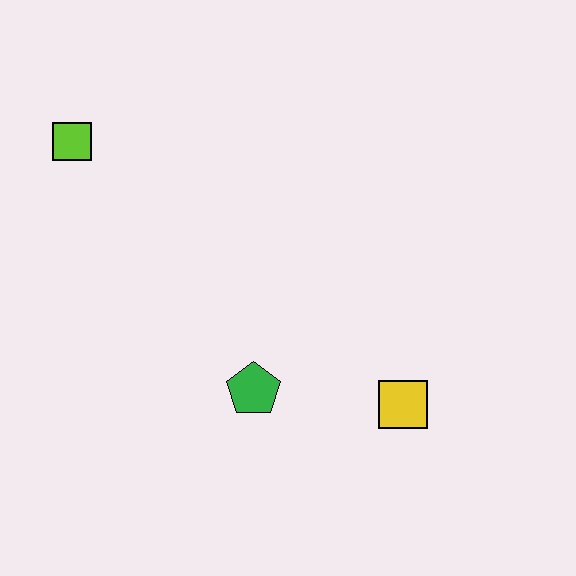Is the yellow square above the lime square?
No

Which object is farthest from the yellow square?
The lime square is farthest from the yellow square.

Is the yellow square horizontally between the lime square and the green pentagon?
No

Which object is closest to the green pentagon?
The yellow square is closest to the green pentagon.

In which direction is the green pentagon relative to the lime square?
The green pentagon is below the lime square.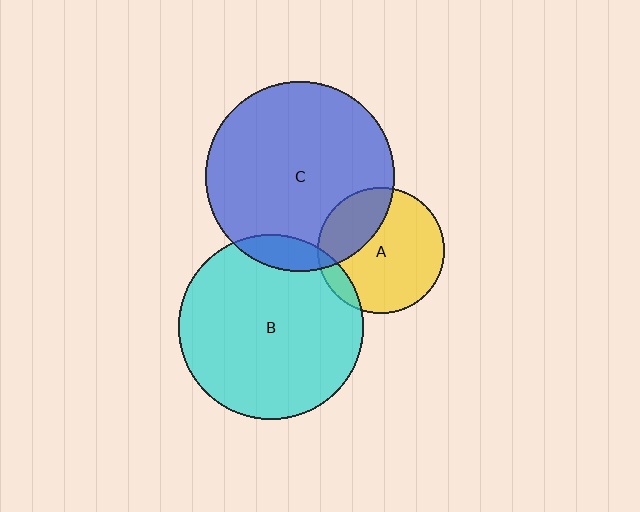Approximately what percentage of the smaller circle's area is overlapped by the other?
Approximately 30%.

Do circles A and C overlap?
Yes.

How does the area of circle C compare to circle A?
Approximately 2.2 times.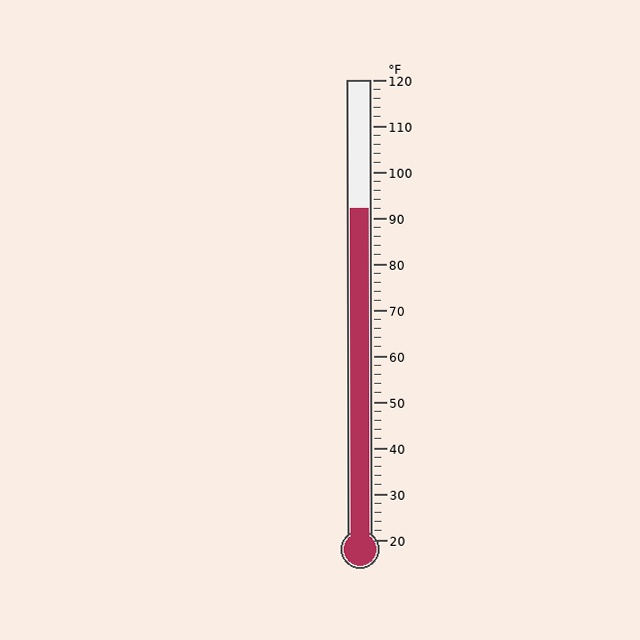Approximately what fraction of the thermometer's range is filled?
The thermometer is filled to approximately 70% of its range.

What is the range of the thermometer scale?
The thermometer scale ranges from 20°F to 120°F.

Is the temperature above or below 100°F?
The temperature is below 100°F.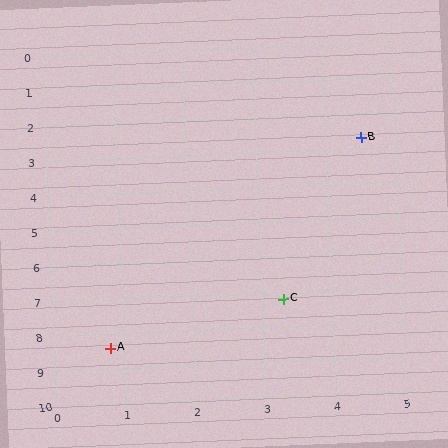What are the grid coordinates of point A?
Point A is at approximately (0.8, 8.4).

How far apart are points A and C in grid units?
Points A and C are about 2.8 grid units apart.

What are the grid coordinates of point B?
Point B is at approximately (4.5, 2.7).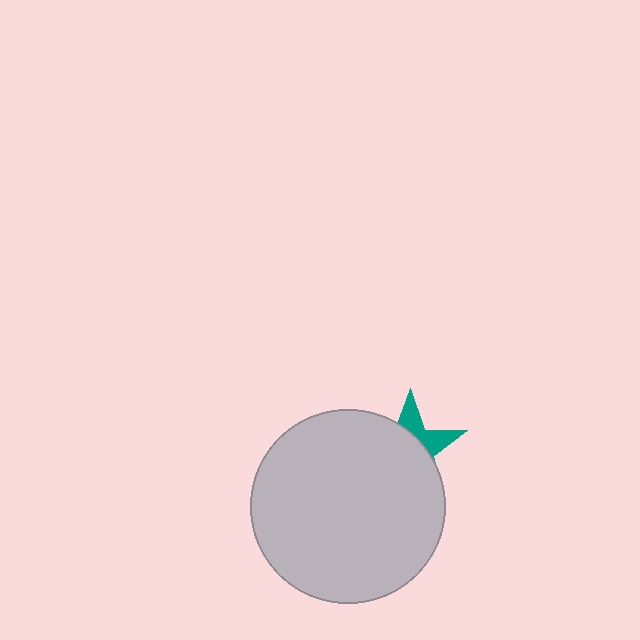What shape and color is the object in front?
The object in front is a light gray circle.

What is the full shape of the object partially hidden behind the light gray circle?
The partially hidden object is a teal star.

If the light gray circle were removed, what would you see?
You would see the complete teal star.